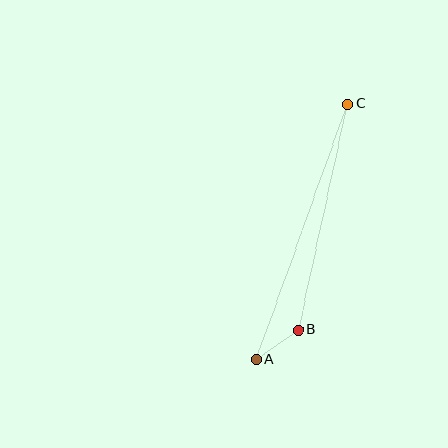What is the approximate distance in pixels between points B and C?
The distance between B and C is approximately 231 pixels.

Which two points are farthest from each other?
Points A and C are farthest from each other.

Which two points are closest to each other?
Points A and B are closest to each other.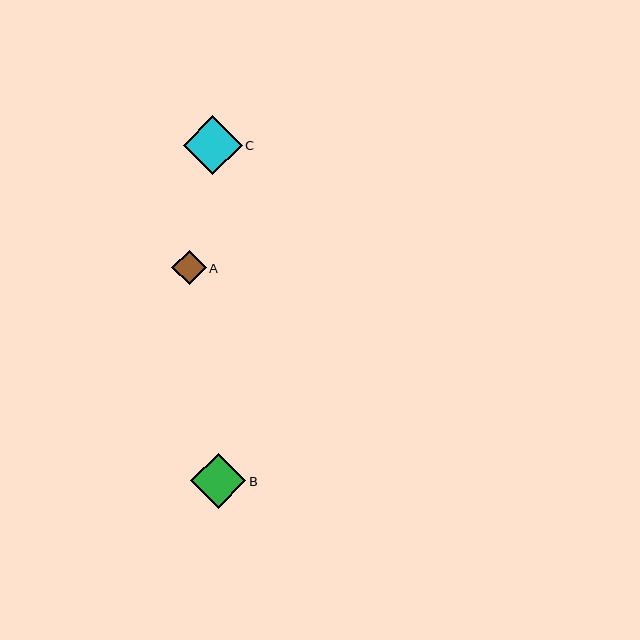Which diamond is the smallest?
Diamond A is the smallest with a size of approximately 35 pixels.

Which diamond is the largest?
Diamond C is the largest with a size of approximately 59 pixels.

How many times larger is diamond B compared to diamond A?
Diamond B is approximately 1.6 times the size of diamond A.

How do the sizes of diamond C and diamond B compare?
Diamond C and diamond B are approximately the same size.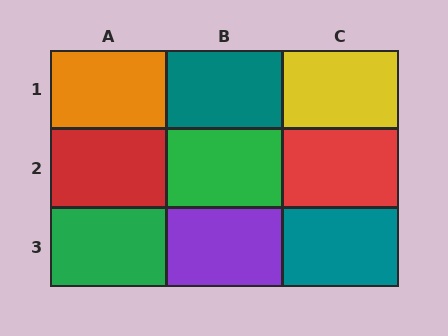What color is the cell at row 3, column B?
Purple.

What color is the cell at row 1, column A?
Orange.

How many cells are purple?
1 cell is purple.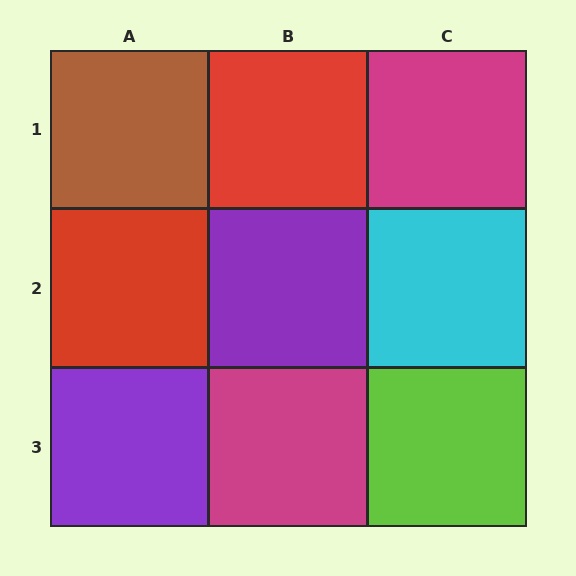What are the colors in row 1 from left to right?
Brown, red, magenta.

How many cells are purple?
2 cells are purple.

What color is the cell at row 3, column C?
Lime.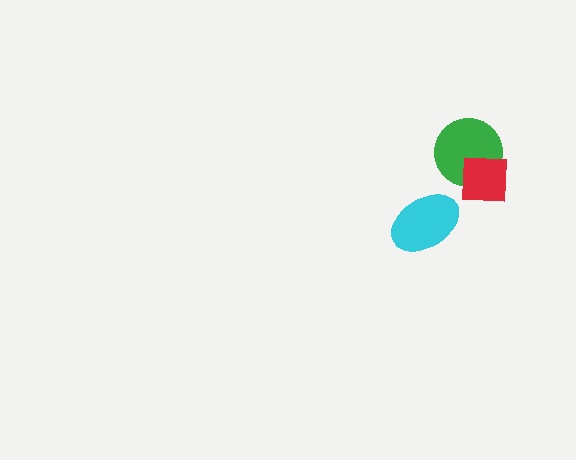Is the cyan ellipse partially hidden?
No, no other shape covers it.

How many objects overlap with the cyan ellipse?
0 objects overlap with the cyan ellipse.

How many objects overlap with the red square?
1 object overlaps with the red square.